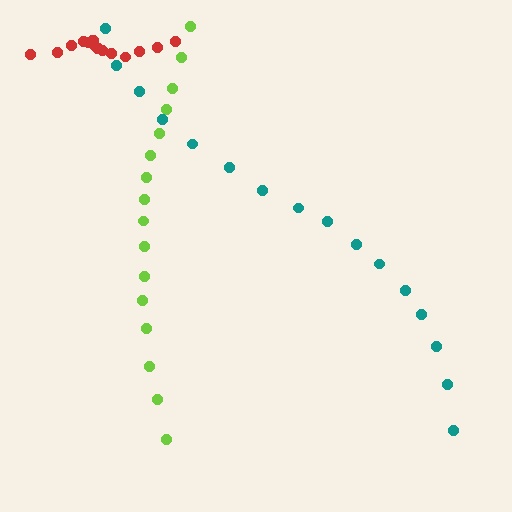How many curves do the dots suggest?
There are 3 distinct paths.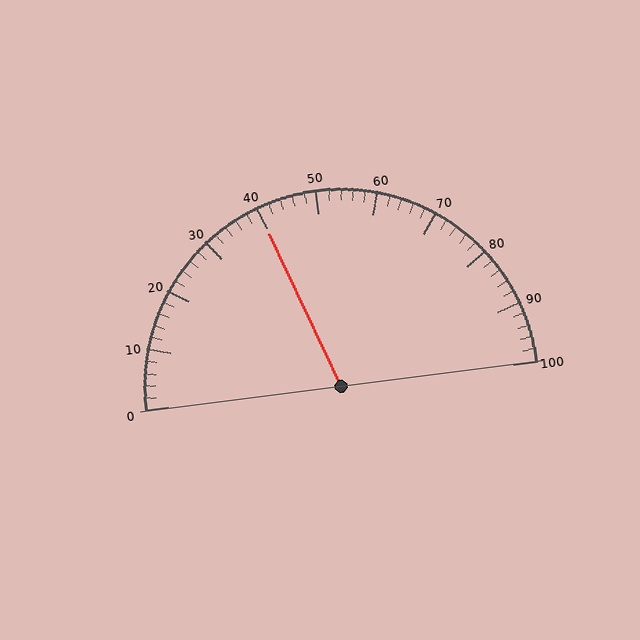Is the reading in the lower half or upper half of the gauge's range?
The reading is in the lower half of the range (0 to 100).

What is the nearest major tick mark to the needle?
The nearest major tick mark is 40.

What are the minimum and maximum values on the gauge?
The gauge ranges from 0 to 100.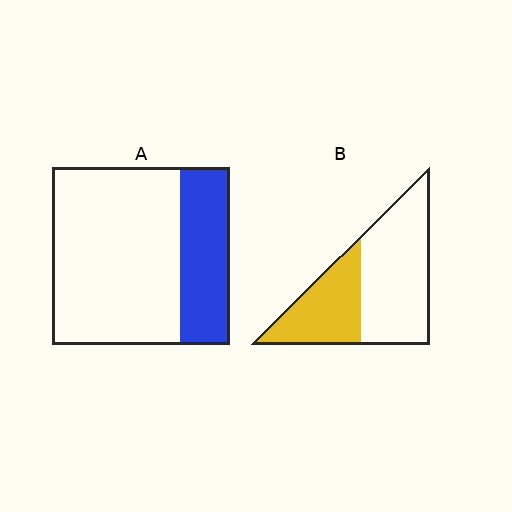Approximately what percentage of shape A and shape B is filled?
A is approximately 30% and B is approximately 40%.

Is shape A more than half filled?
No.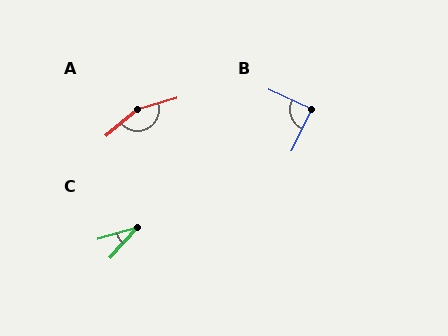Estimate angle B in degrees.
Approximately 88 degrees.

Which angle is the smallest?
C, at approximately 32 degrees.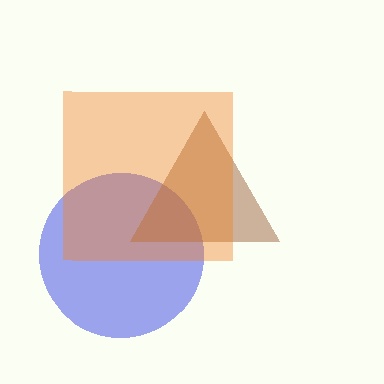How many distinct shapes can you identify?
There are 3 distinct shapes: a blue circle, a brown triangle, an orange square.